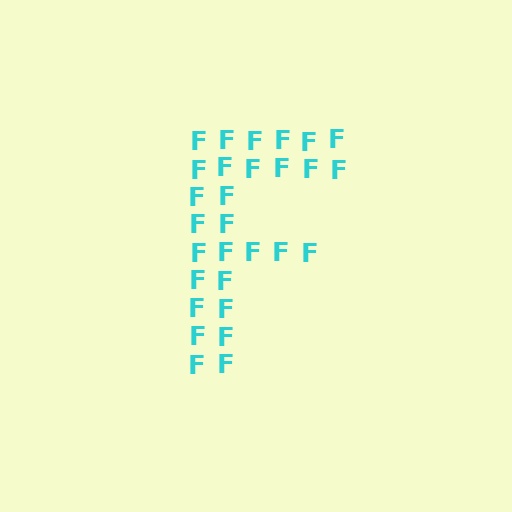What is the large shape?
The large shape is the letter F.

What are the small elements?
The small elements are letter F's.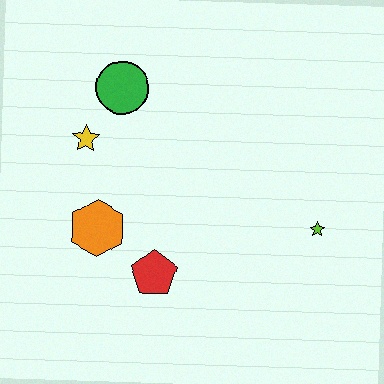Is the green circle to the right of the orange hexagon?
Yes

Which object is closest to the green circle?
The yellow star is closest to the green circle.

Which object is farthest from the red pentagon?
The green circle is farthest from the red pentagon.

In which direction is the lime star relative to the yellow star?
The lime star is to the right of the yellow star.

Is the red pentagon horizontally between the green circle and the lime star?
Yes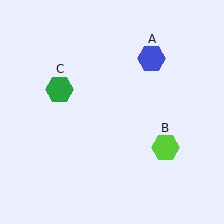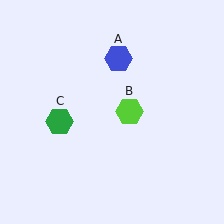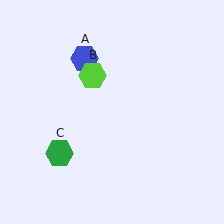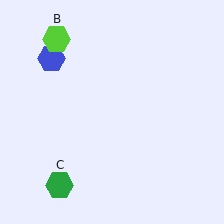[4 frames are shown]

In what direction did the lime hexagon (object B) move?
The lime hexagon (object B) moved up and to the left.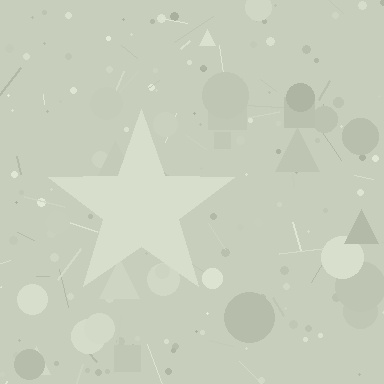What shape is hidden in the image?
A star is hidden in the image.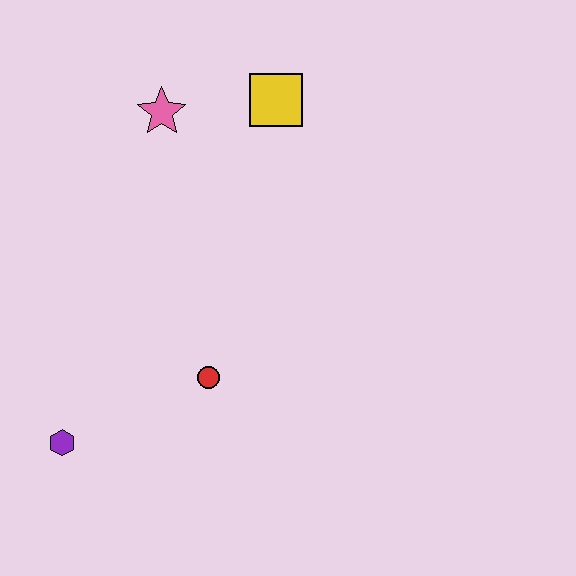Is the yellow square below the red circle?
No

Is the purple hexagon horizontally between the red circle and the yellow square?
No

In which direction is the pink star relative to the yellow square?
The pink star is to the left of the yellow square.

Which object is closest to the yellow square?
The pink star is closest to the yellow square.